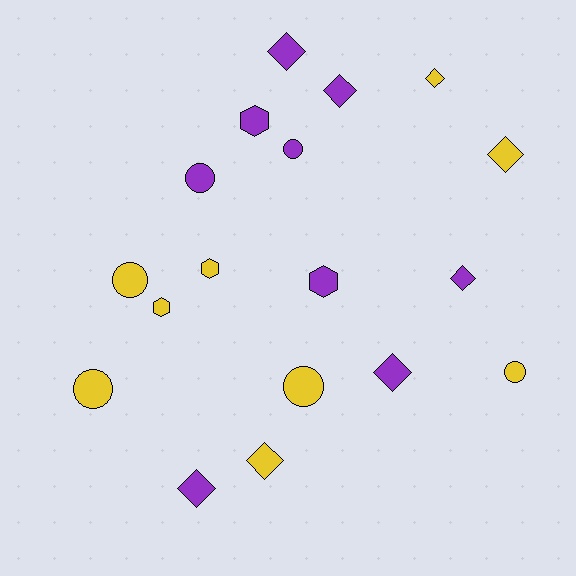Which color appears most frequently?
Purple, with 9 objects.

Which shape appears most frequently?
Diamond, with 8 objects.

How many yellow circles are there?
There are 4 yellow circles.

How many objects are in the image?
There are 18 objects.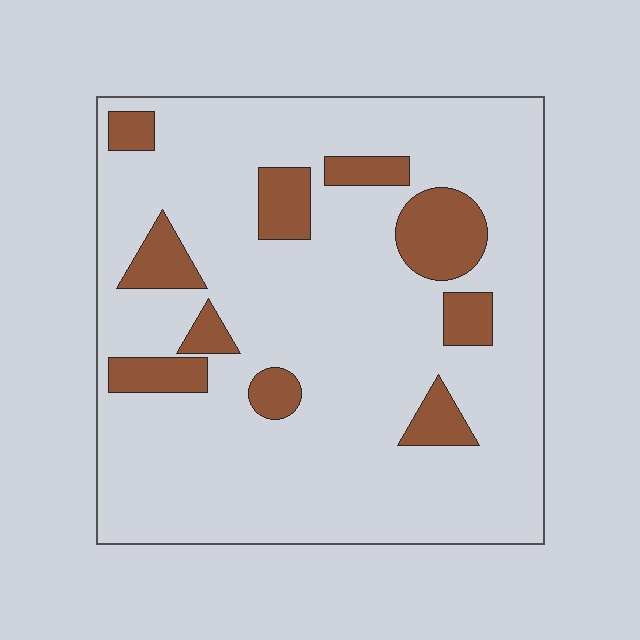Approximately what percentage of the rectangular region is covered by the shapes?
Approximately 15%.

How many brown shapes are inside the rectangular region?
10.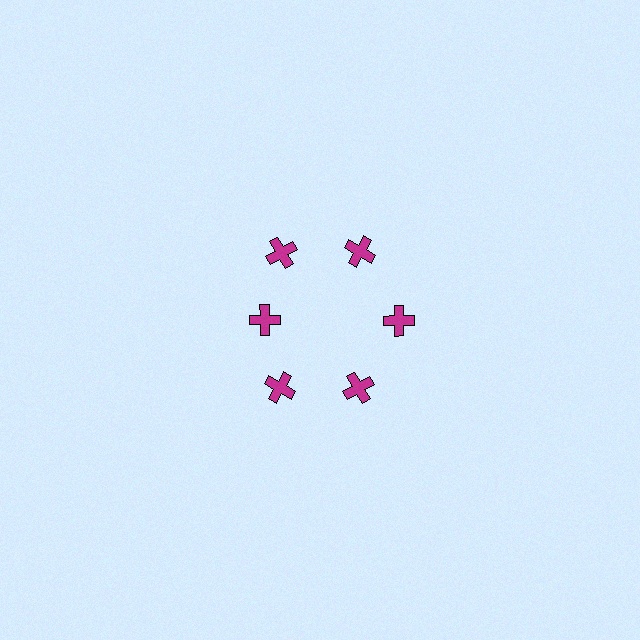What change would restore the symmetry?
The symmetry would be restored by moving it outward, back onto the ring so that all 6 crosses sit at equal angles and equal distance from the center.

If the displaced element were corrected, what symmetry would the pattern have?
It would have 6-fold rotational symmetry — the pattern would map onto itself every 60 degrees.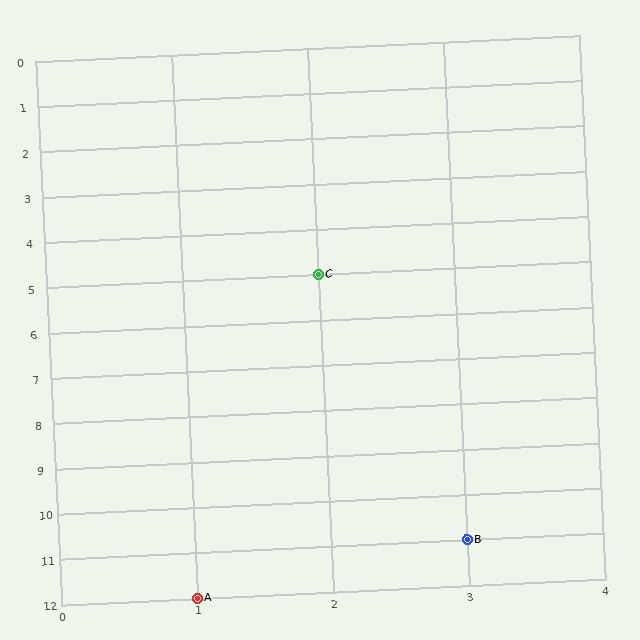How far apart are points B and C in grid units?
Points B and C are 1 column and 6 rows apart (about 6.1 grid units diagonally).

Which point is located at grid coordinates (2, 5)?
Point C is at (2, 5).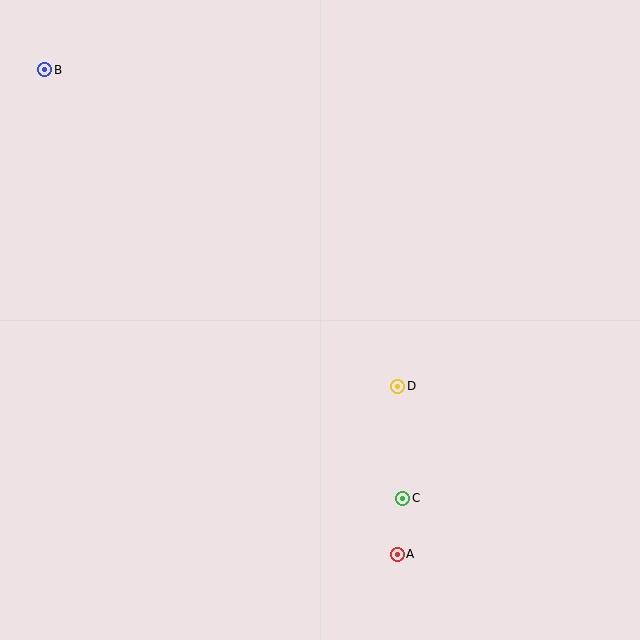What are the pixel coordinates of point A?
Point A is at (397, 554).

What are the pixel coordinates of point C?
Point C is at (403, 498).